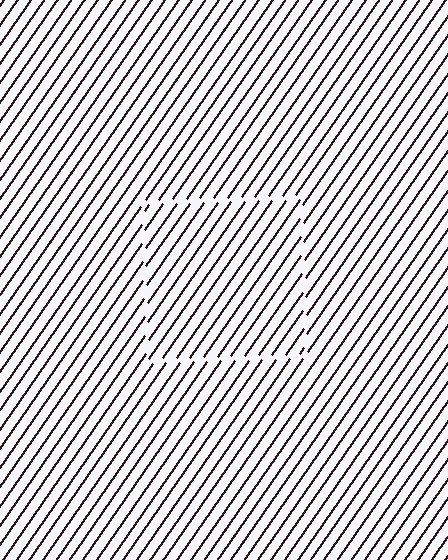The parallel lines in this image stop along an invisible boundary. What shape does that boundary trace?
An illusory square. The interior of the shape contains the same grating, shifted by half a period — the contour is defined by the phase discontinuity where line-ends from the inner and outer gratings abut.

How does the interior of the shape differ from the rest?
The interior of the shape contains the same grating, shifted by half a period — the contour is defined by the phase discontinuity where line-ends from the inner and outer gratings abut.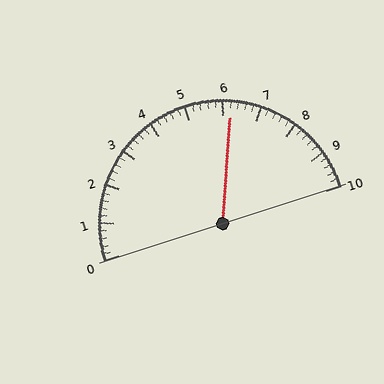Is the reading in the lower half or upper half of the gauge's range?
The reading is in the upper half of the range (0 to 10).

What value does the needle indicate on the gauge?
The needle indicates approximately 6.2.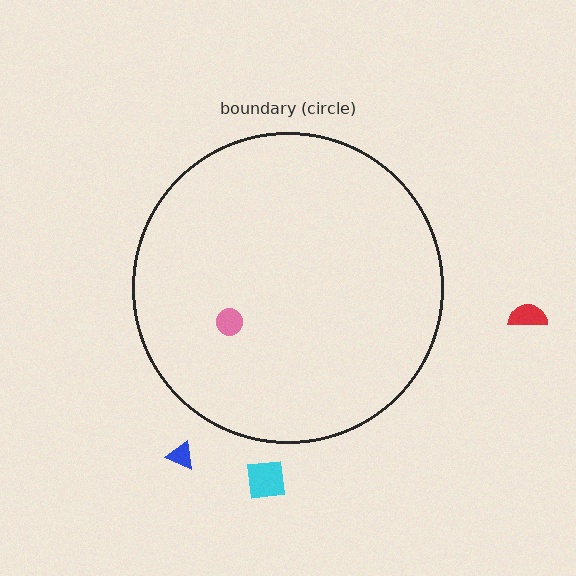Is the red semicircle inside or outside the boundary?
Outside.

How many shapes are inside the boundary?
1 inside, 3 outside.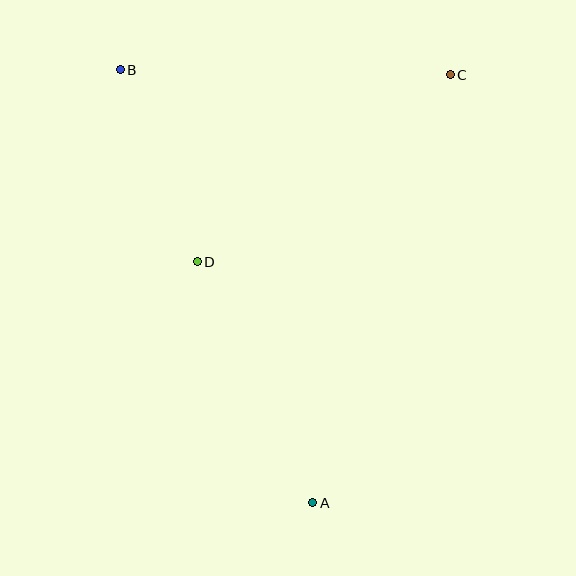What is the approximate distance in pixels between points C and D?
The distance between C and D is approximately 315 pixels.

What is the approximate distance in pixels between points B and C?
The distance between B and C is approximately 330 pixels.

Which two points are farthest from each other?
Points A and B are farthest from each other.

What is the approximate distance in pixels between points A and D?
The distance between A and D is approximately 267 pixels.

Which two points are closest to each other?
Points B and D are closest to each other.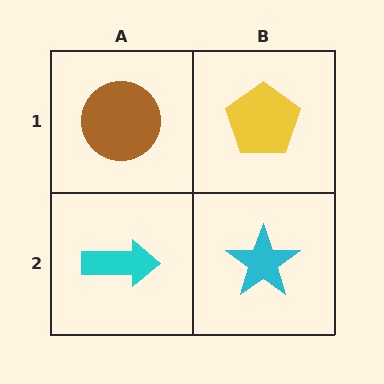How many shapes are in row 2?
2 shapes.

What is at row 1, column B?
A yellow pentagon.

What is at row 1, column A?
A brown circle.